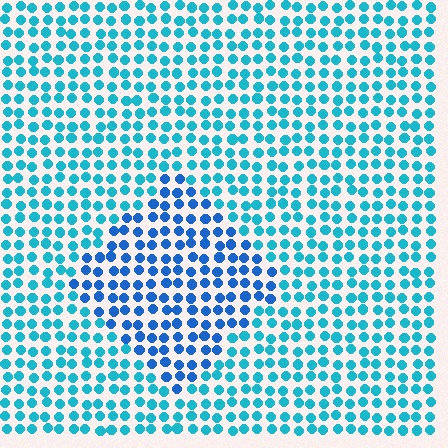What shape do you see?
I see a diamond.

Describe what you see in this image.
The image is filled with small cyan elements in a uniform arrangement. A diamond-shaped region is visible where the elements are tinted to a slightly different hue, forming a subtle color boundary.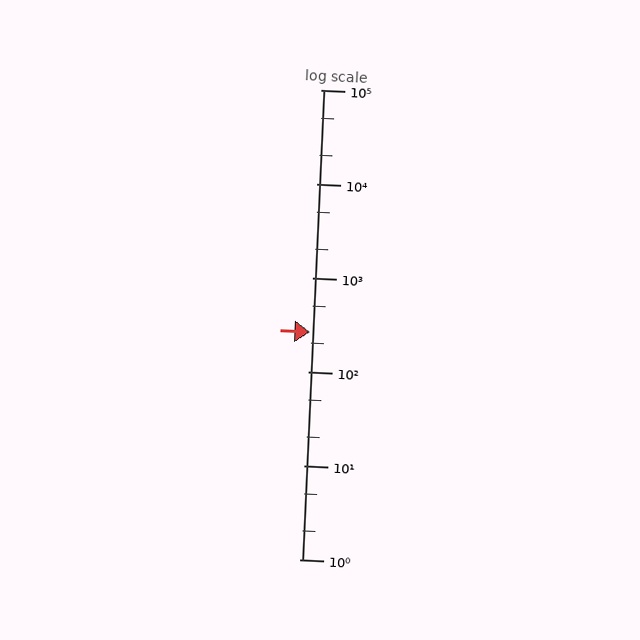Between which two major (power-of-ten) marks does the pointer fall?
The pointer is between 100 and 1000.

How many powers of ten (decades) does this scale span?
The scale spans 5 decades, from 1 to 100000.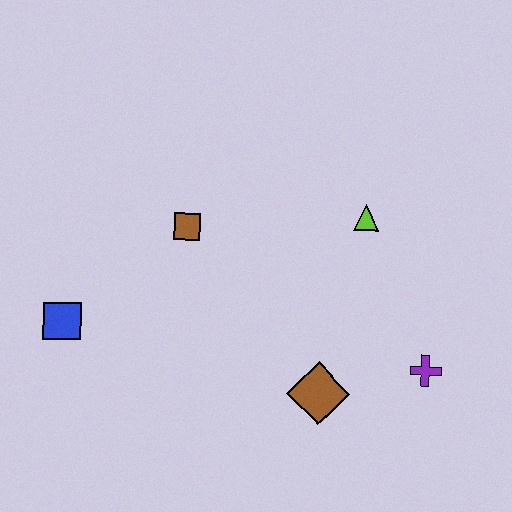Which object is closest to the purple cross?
The brown diamond is closest to the purple cross.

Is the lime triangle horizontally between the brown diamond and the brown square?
No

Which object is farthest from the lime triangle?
The blue square is farthest from the lime triangle.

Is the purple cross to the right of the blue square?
Yes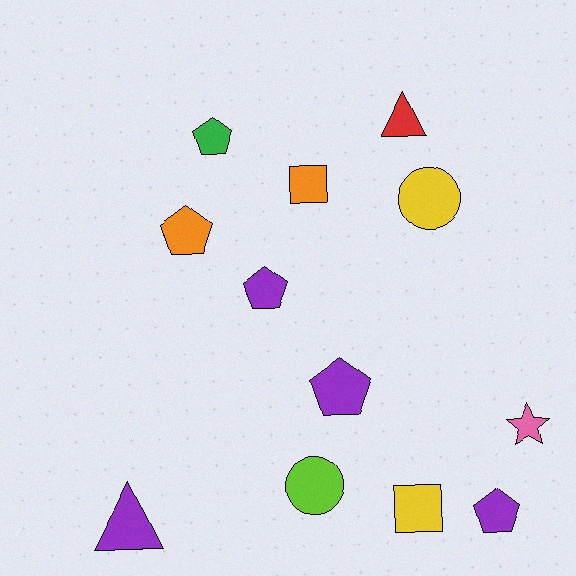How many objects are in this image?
There are 12 objects.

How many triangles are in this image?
There are 2 triangles.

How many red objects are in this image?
There is 1 red object.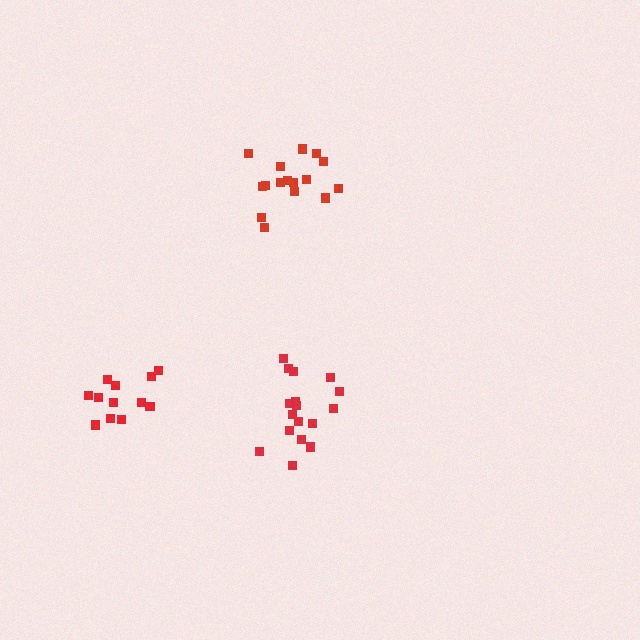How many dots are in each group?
Group 1: 16 dots, Group 2: 17 dots, Group 3: 12 dots (45 total).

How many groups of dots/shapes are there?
There are 3 groups.